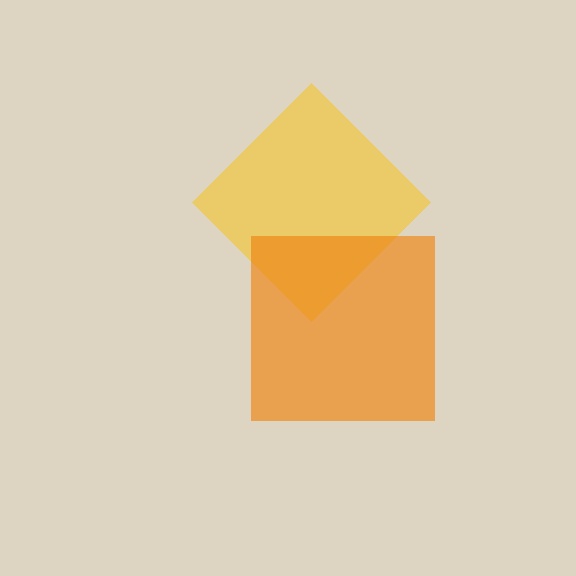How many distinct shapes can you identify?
There are 2 distinct shapes: a yellow diamond, an orange square.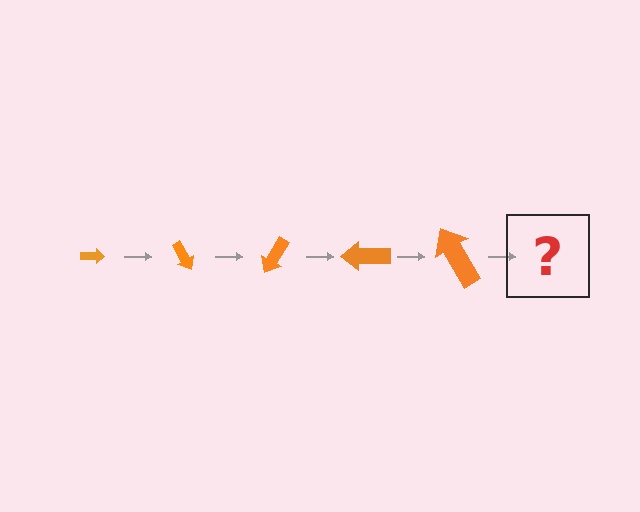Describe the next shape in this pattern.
It should be an arrow, larger than the previous one and rotated 300 degrees from the start.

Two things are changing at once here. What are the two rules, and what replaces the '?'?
The two rules are that the arrow grows larger each step and it rotates 60 degrees each step. The '?' should be an arrow, larger than the previous one and rotated 300 degrees from the start.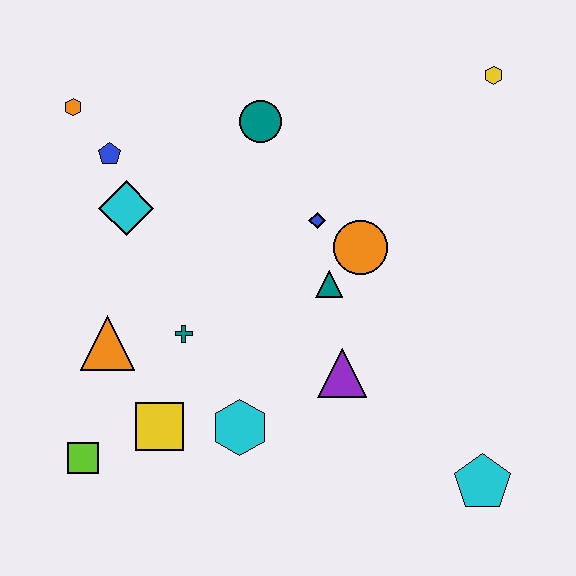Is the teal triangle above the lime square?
Yes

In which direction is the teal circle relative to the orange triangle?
The teal circle is above the orange triangle.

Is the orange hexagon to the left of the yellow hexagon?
Yes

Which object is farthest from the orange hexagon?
The cyan pentagon is farthest from the orange hexagon.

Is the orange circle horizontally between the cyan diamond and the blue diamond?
No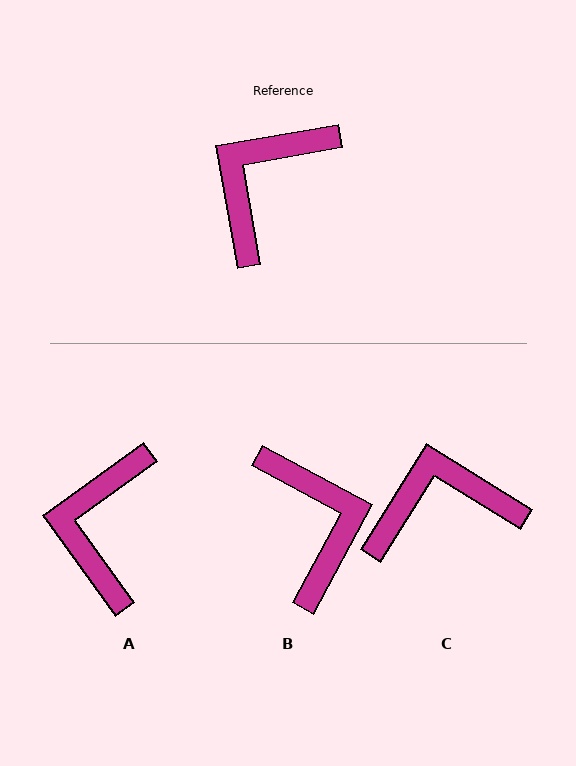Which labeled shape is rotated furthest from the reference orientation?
B, about 128 degrees away.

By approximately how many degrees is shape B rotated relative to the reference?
Approximately 128 degrees clockwise.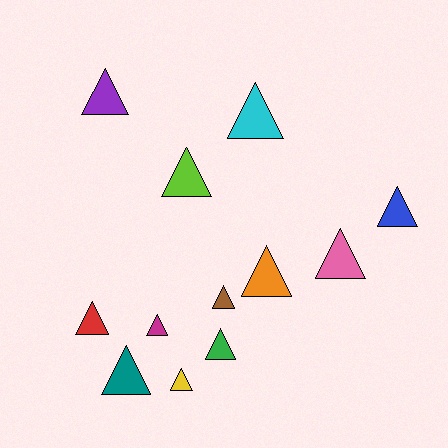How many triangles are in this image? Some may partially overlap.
There are 12 triangles.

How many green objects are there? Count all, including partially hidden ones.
There is 1 green object.